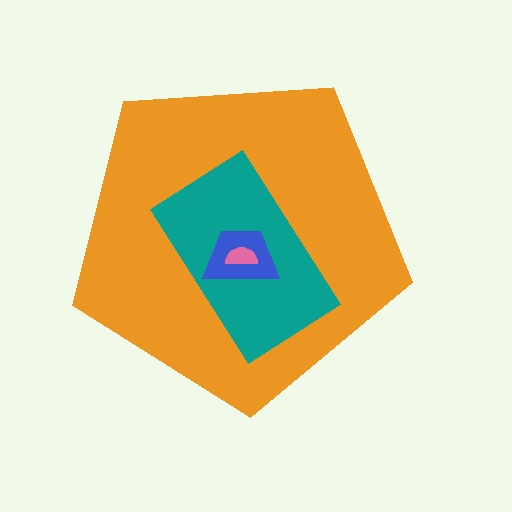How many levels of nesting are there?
4.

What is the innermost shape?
The pink semicircle.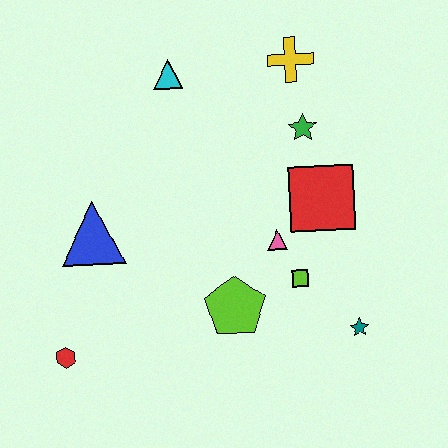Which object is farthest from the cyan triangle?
The teal star is farthest from the cyan triangle.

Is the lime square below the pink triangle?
Yes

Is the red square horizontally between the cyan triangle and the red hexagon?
No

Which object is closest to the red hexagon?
The blue triangle is closest to the red hexagon.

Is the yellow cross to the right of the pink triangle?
Yes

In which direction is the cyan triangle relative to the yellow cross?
The cyan triangle is to the left of the yellow cross.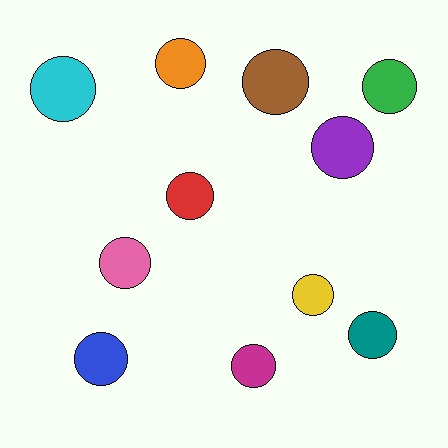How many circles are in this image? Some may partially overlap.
There are 11 circles.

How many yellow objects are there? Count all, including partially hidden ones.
There is 1 yellow object.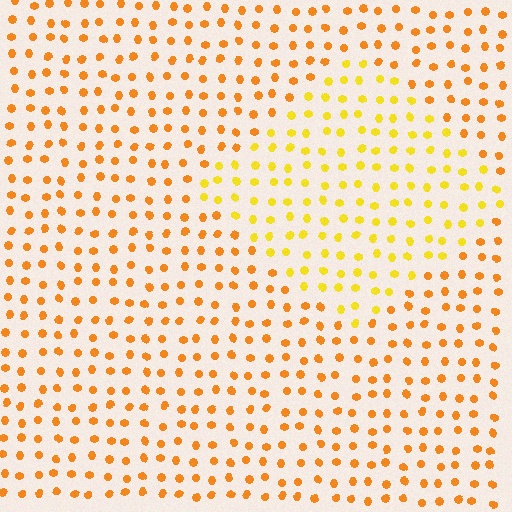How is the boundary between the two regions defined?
The boundary is defined purely by a slight shift in hue (about 25 degrees). Spacing, size, and orientation are identical on both sides.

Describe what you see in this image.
The image is filled with small orange elements in a uniform arrangement. A diamond-shaped region is visible where the elements are tinted to a slightly different hue, forming a subtle color boundary.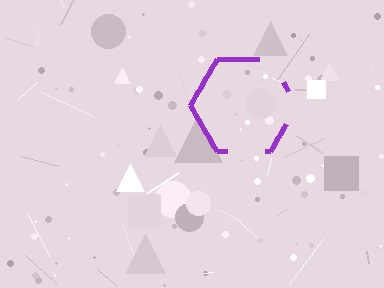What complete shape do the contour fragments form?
The contour fragments form a hexagon.